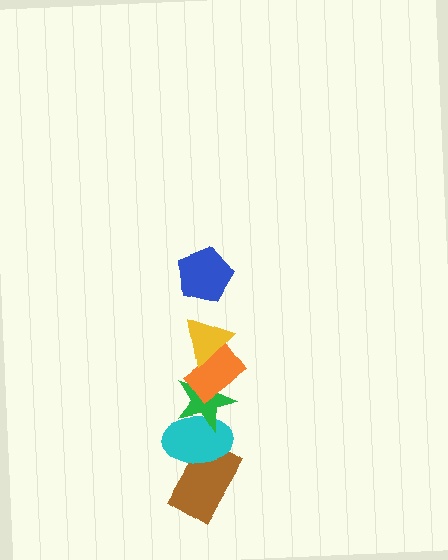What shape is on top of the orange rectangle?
The yellow triangle is on top of the orange rectangle.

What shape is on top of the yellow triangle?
The blue pentagon is on top of the yellow triangle.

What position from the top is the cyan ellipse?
The cyan ellipse is 5th from the top.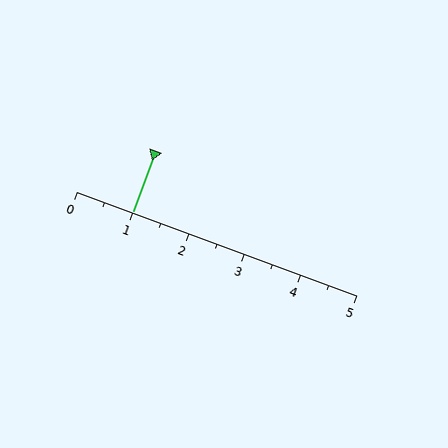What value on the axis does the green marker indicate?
The marker indicates approximately 1.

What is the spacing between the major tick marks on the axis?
The major ticks are spaced 1 apart.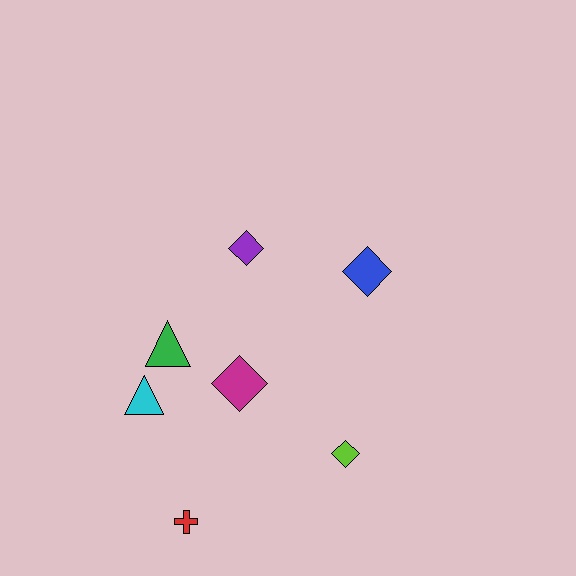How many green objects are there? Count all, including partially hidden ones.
There is 1 green object.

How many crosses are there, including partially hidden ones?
There is 1 cross.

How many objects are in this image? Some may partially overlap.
There are 7 objects.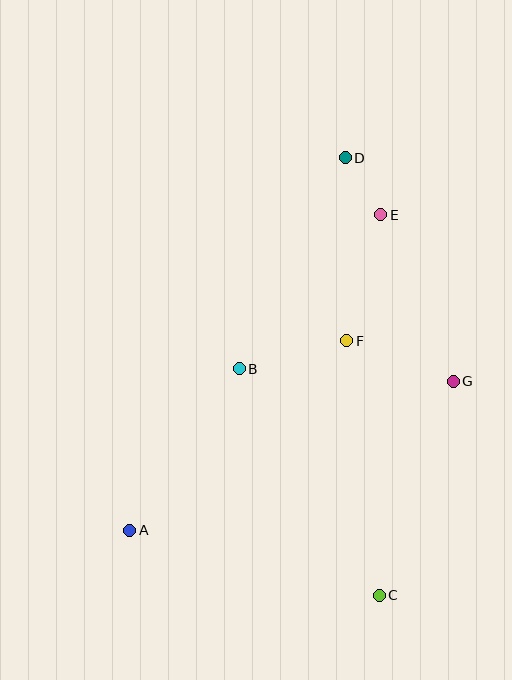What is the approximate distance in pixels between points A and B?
The distance between A and B is approximately 195 pixels.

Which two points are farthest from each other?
Points C and D are farthest from each other.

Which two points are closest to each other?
Points D and E are closest to each other.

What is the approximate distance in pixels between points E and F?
The distance between E and F is approximately 130 pixels.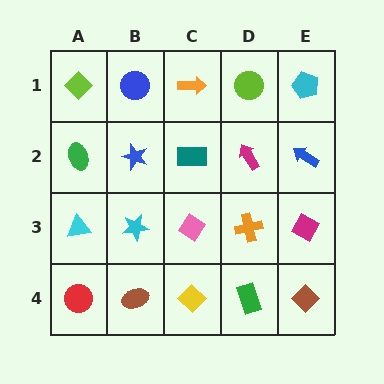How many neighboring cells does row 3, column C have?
4.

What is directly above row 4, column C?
A pink diamond.